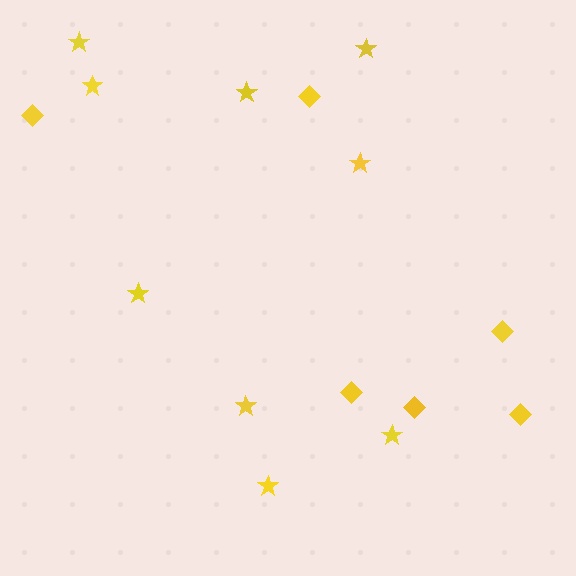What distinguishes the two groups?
There are 2 groups: one group of diamonds (6) and one group of stars (9).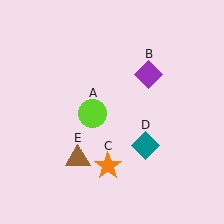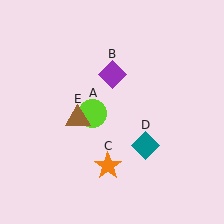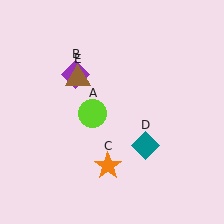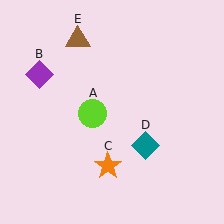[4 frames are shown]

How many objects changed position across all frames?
2 objects changed position: purple diamond (object B), brown triangle (object E).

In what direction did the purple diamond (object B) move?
The purple diamond (object B) moved left.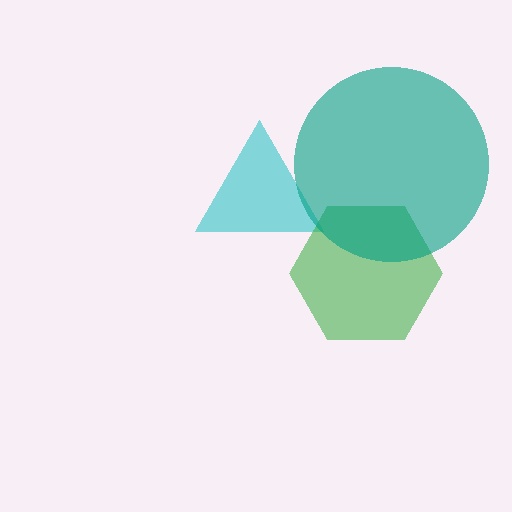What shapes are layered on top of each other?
The layered shapes are: a cyan triangle, a green hexagon, a teal circle.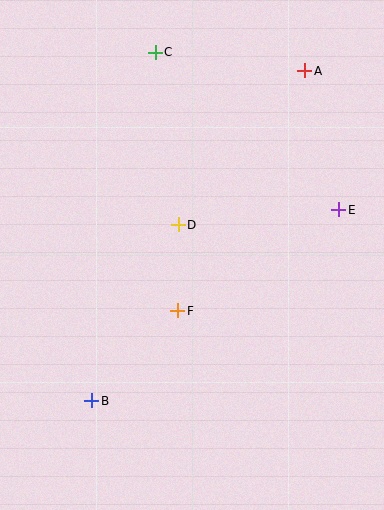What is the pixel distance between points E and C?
The distance between E and C is 241 pixels.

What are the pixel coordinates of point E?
Point E is at (339, 210).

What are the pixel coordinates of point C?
Point C is at (155, 52).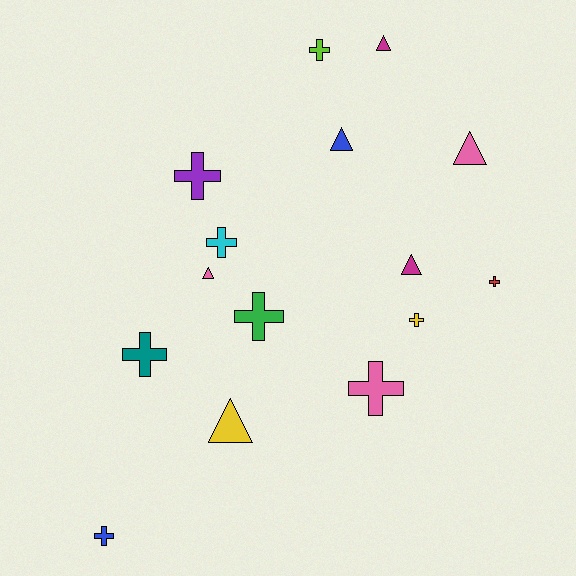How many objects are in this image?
There are 15 objects.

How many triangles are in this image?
There are 6 triangles.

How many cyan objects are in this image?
There is 1 cyan object.